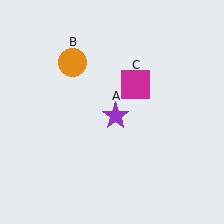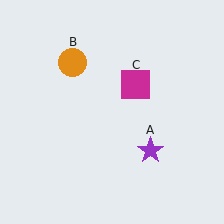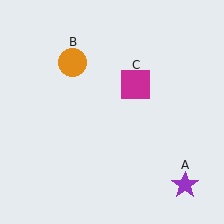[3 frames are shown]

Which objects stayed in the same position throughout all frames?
Orange circle (object B) and magenta square (object C) remained stationary.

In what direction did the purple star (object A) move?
The purple star (object A) moved down and to the right.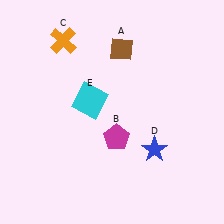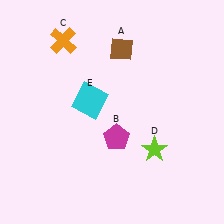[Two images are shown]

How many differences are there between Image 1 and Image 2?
There is 1 difference between the two images.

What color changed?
The star (D) changed from blue in Image 1 to lime in Image 2.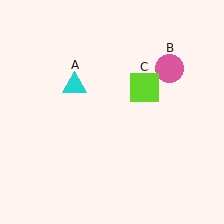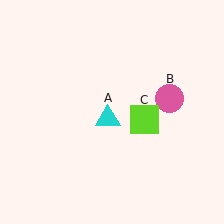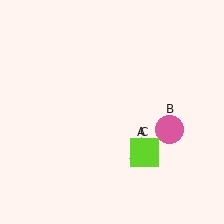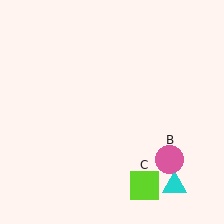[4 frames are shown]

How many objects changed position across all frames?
3 objects changed position: cyan triangle (object A), pink circle (object B), lime square (object C).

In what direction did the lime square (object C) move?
The lime square (object C) moved down.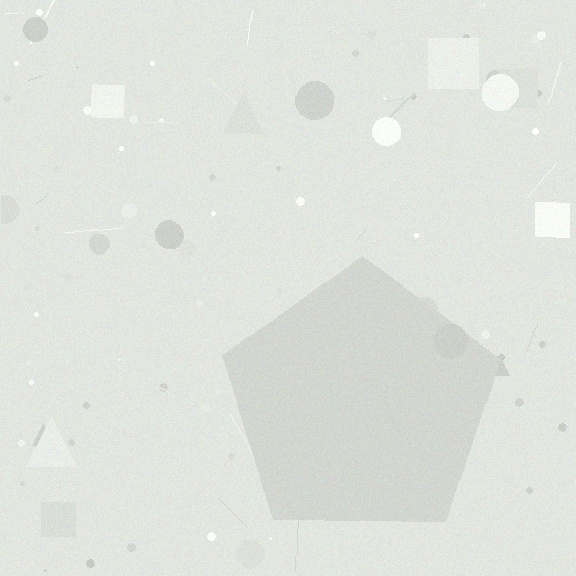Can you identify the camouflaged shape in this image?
The camouflaged shape is a pentagon.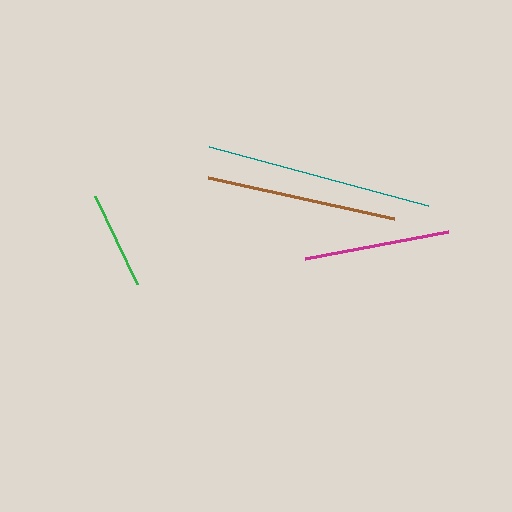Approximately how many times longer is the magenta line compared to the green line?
The magenta line is approximately 1.5 times the length of the green line.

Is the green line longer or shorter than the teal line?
The teal line is longer than the green line.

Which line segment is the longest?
The teal line is the longest at approximately 227 pixels.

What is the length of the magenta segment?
The magenta segment is approximately 146 pixels long.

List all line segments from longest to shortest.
From longest to shortest: teal, brown, magenta, green.